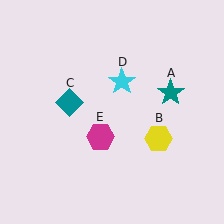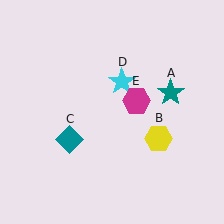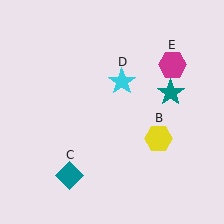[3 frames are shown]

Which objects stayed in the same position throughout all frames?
Teal star (object A) and yellow hexagon (object B) and cyan star (object D) remained stationary.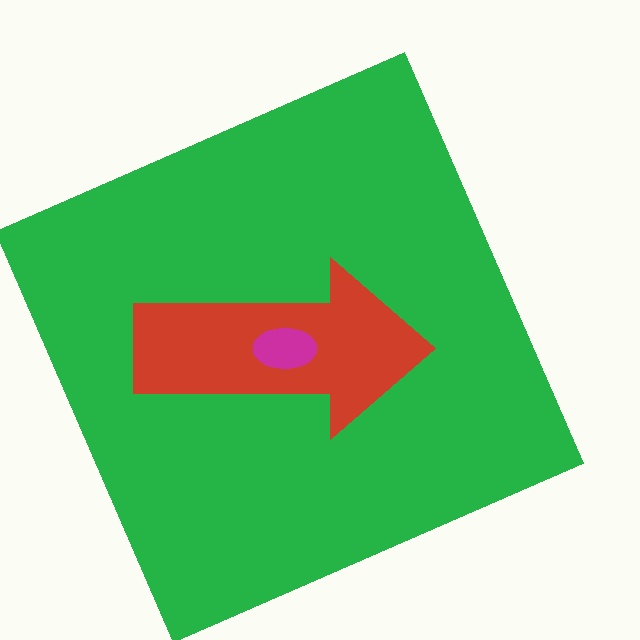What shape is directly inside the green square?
The red arrow.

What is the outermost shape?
The green square.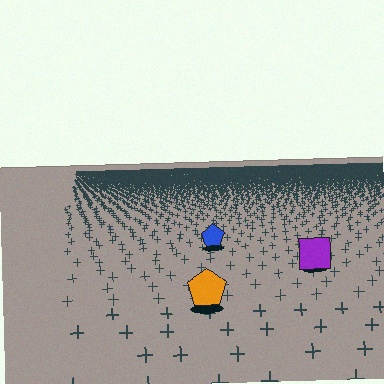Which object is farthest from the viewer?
The blue pentagon is farthest from the viewer. It appears smaller and the ground texture around it is denser.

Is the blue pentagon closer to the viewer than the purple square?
No. The purple square is closer — you can tell from the texture gradient: the ground texture is coarser near it.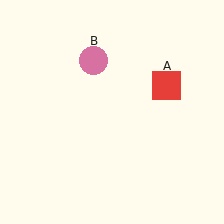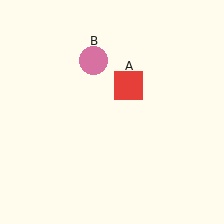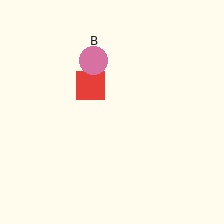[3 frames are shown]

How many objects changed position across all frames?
1 object changed position: red square (object A).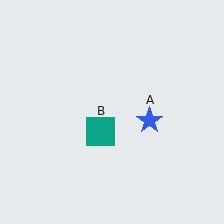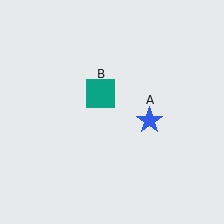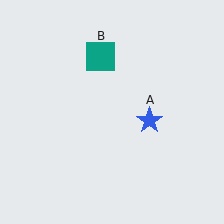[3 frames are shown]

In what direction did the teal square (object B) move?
The teal square (object B) moved up.